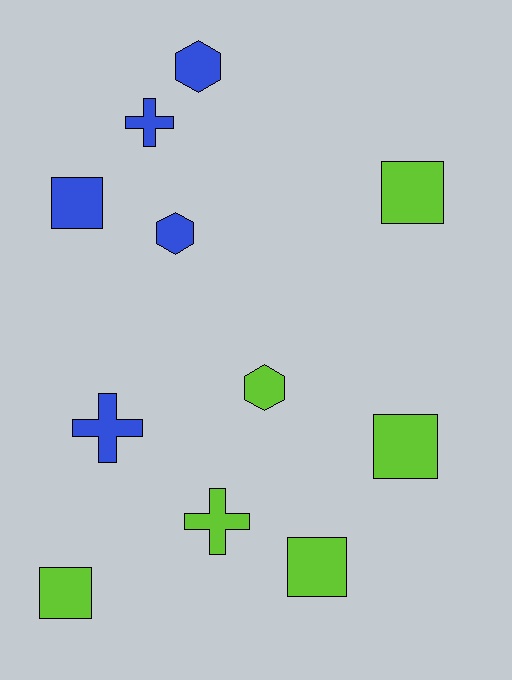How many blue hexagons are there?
There are 2 blue hexagons.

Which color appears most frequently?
Lime, with 6 objects.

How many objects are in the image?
There are 11 objects.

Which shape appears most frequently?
Square, with 5 objects.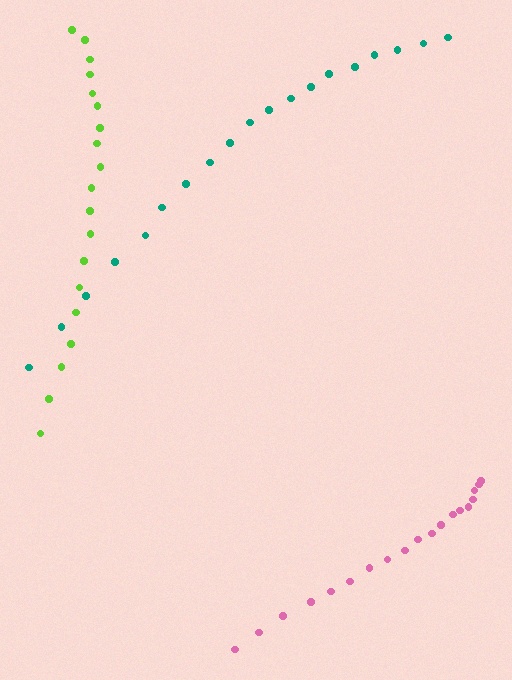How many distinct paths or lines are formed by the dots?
There are 3 distinct paths.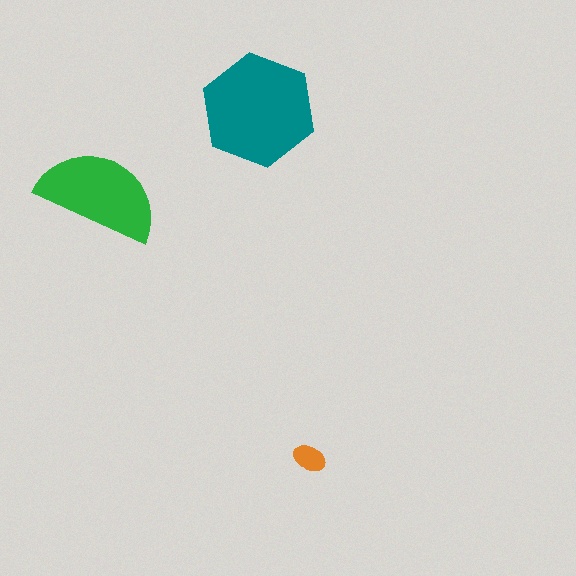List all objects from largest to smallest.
The teal hexagon, the green semicircle, the orange ellipse.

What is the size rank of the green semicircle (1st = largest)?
2nd.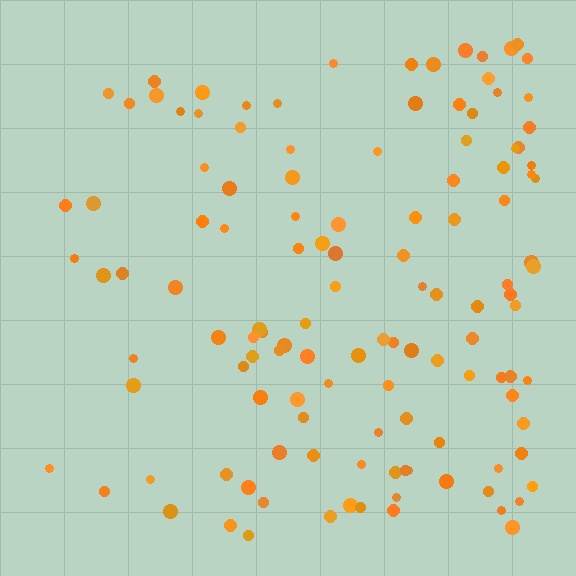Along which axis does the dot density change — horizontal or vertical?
Horizontal.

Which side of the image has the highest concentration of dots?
The right.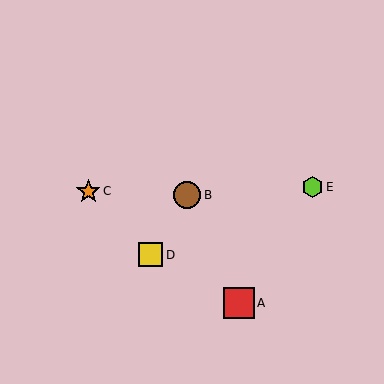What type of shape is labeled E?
Shape E is a lime hexagon.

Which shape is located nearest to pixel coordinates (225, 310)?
The red square (labeled A) at (239, 303) is nearest to that location.